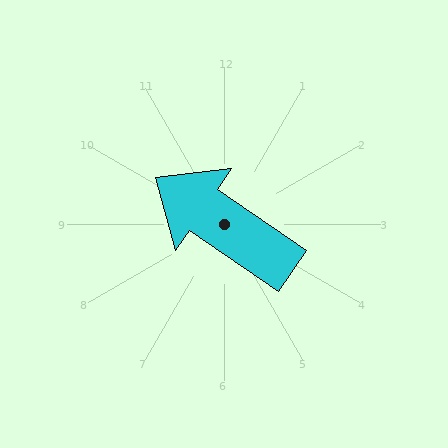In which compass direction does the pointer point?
Northwest.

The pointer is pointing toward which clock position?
Roughly 10 o'clock.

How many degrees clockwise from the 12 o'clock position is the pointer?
Approximately 304 degrees.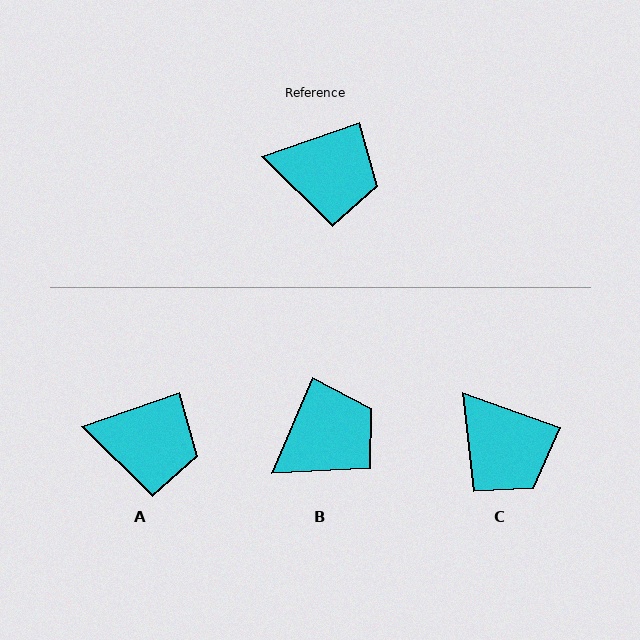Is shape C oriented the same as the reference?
No, it is off by about 39 degrees.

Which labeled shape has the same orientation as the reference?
A.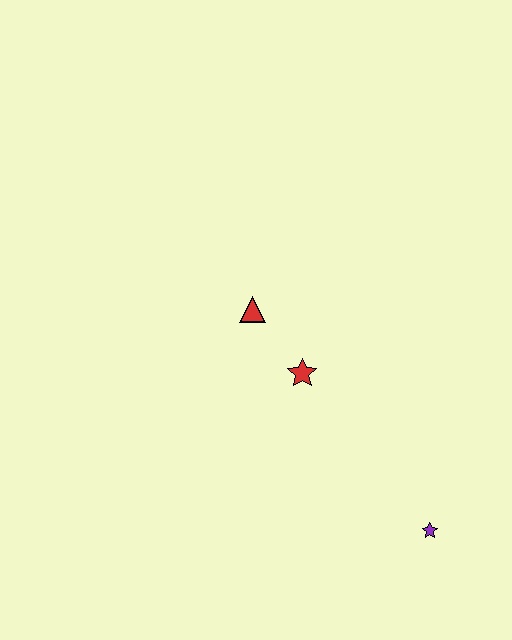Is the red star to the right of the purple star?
No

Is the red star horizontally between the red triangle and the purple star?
Yes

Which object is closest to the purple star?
The red star is closest to the purple star.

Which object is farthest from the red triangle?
The purple star is farthest from the red triangle.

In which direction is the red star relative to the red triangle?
The red star is below the red triangle.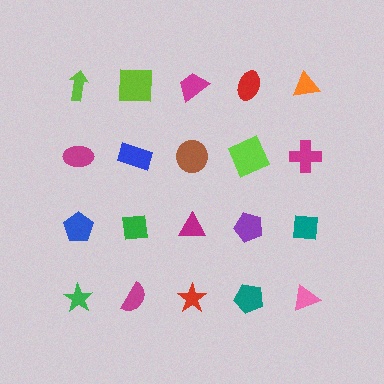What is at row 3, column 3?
A magenta triangle.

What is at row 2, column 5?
A magenta cross.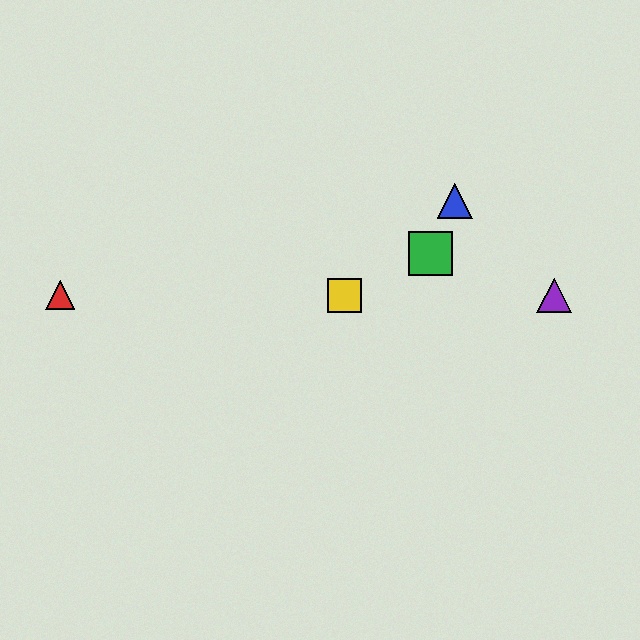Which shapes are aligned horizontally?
The red triangle, the yellow square, the purple triangle are aligned horizontally.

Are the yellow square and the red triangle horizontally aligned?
Yes, both are at y≈295.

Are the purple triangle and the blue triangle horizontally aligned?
No, the purple triangle is at y≈295 and the blue triangle is at y≈201.